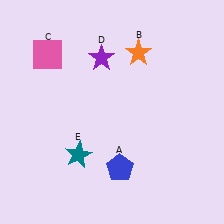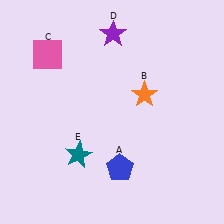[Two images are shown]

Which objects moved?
The objects that moved are: the orange star (B), the purple star (D).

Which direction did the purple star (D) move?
The purple star (D) moved up.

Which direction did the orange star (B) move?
The orange star (B) moved down.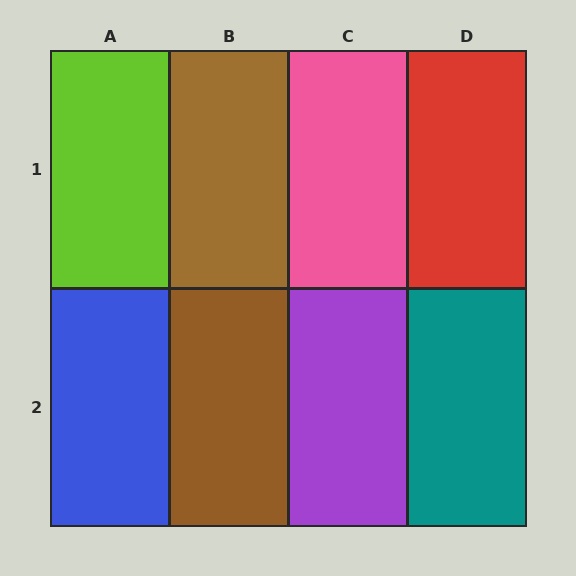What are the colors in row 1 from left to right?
Lime, brown, pink, red.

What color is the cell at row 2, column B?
Brown.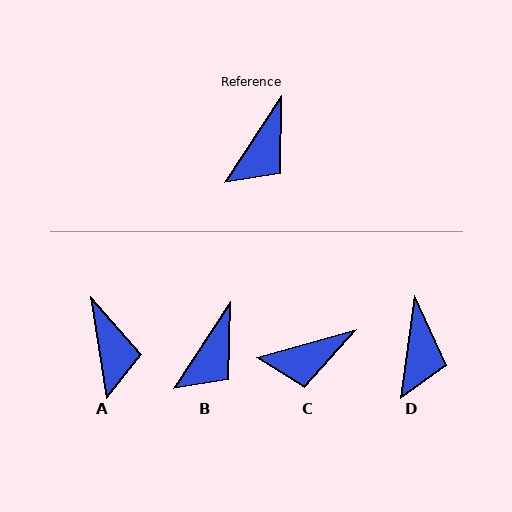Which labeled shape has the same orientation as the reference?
B.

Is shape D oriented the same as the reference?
No, it is off by about 25 degrees.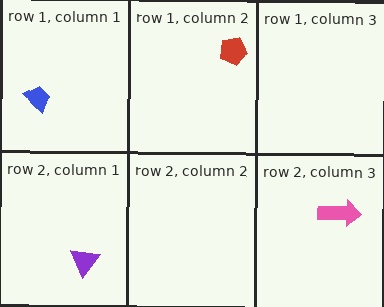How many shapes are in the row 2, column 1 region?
1.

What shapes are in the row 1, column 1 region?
The blue trapezoid.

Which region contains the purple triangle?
The row 2, column 1 region.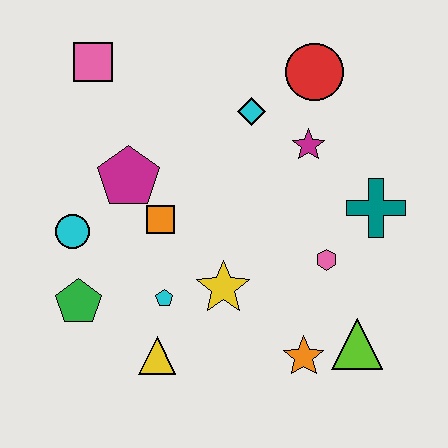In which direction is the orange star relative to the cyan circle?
The orange star is to the right of the cyan circle.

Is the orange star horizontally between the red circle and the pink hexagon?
No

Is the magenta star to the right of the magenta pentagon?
Yes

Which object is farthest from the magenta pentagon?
The lime triangle is farthest from the magenta pentagon.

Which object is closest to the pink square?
The magenta pentagon is closest to the pink square.